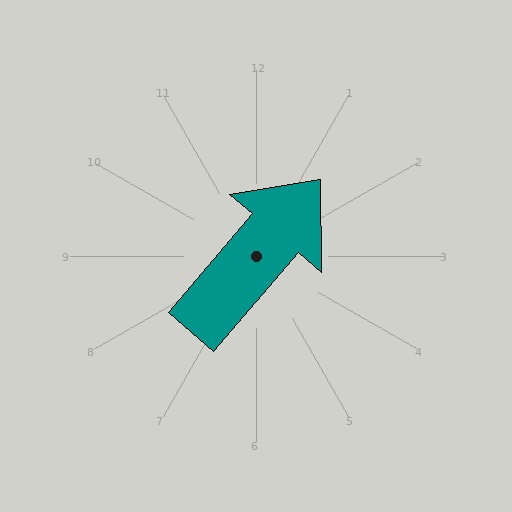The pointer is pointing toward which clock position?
Roughly 1 o'clock.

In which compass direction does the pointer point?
Northeast.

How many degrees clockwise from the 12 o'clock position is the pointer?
Approximately 40 degrees.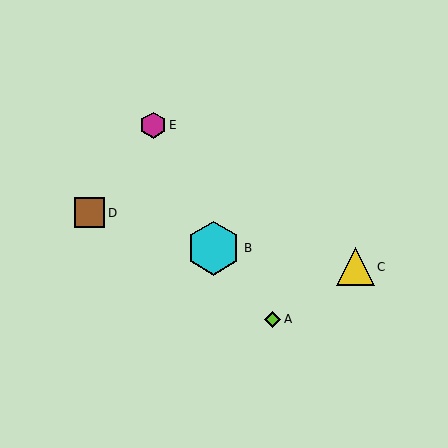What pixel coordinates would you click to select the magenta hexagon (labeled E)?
Click at (153, 125) to select the magenta hexagon E.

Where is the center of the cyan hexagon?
The center of the cyan hexagon is at (213, 248).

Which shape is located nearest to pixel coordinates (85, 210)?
The brown square (labeled D) at (90, 213) is nearest to that location.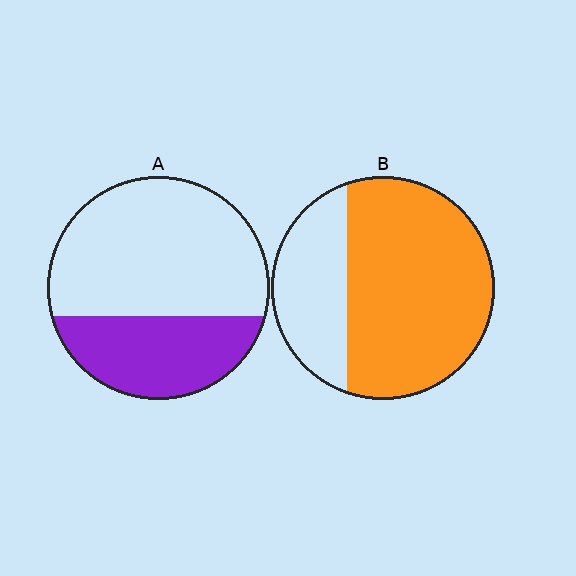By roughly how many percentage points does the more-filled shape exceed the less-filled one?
By roughly 35 percentage points (B over A).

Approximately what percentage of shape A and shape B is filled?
A is approximately 35% and B is approximately 70%.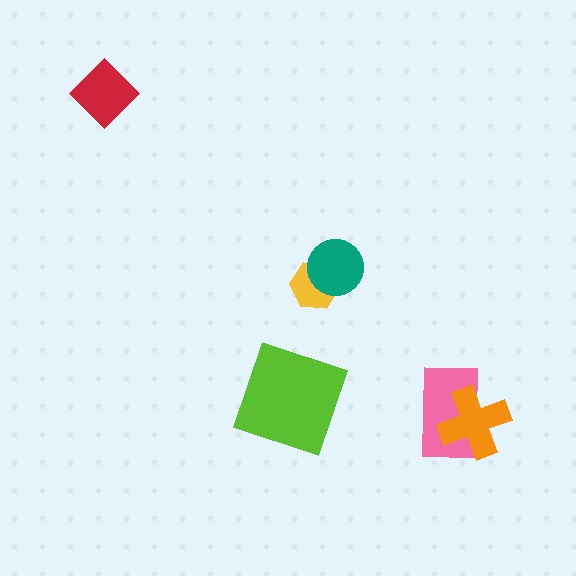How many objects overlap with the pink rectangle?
1 object overlaps with the pink rectangle.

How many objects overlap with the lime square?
0 objects overlap with the lime square.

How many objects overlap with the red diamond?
0 objects overlap with the red diamond.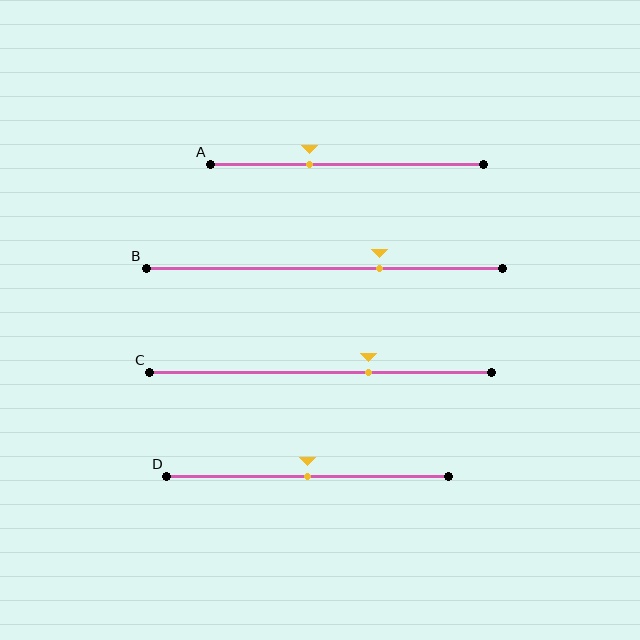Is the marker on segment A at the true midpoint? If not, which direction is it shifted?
No, the marker on segment A is shifted to the left by about 14% of the segment length.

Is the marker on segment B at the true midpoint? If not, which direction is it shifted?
No, the marker on segment B is shifted to the right by about 15% of the segment length.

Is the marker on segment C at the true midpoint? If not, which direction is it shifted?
No, the marker on segment C is shifted to the right by about 14% of the segment length.